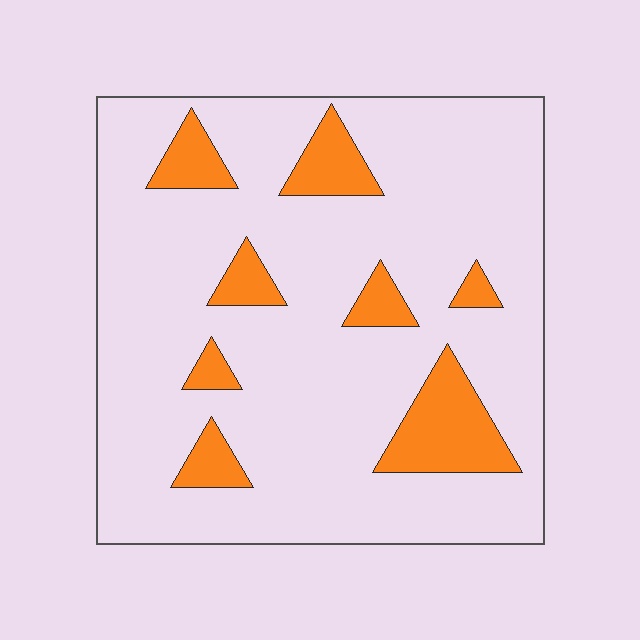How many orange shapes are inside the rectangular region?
8.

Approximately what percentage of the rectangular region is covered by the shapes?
Approximately 15%.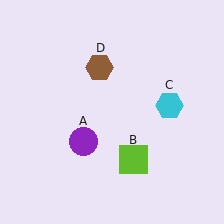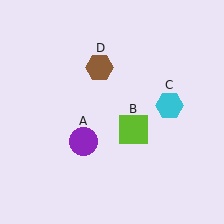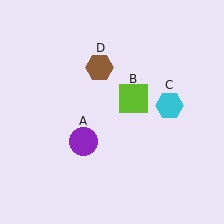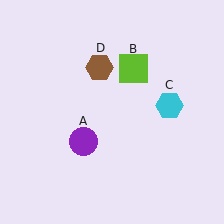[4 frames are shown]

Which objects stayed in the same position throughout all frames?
Purple circle (object A) and cyan hexagon (object C) and brown hexagon (object D) remained stationary.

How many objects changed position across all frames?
1 object changed position: lime square (object B).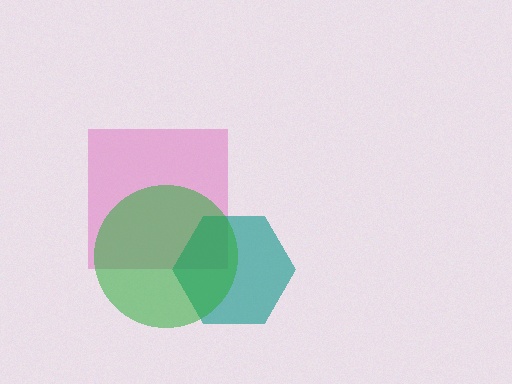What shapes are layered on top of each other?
The layered shapes are: a pink square, a teal hexagon, a green circle.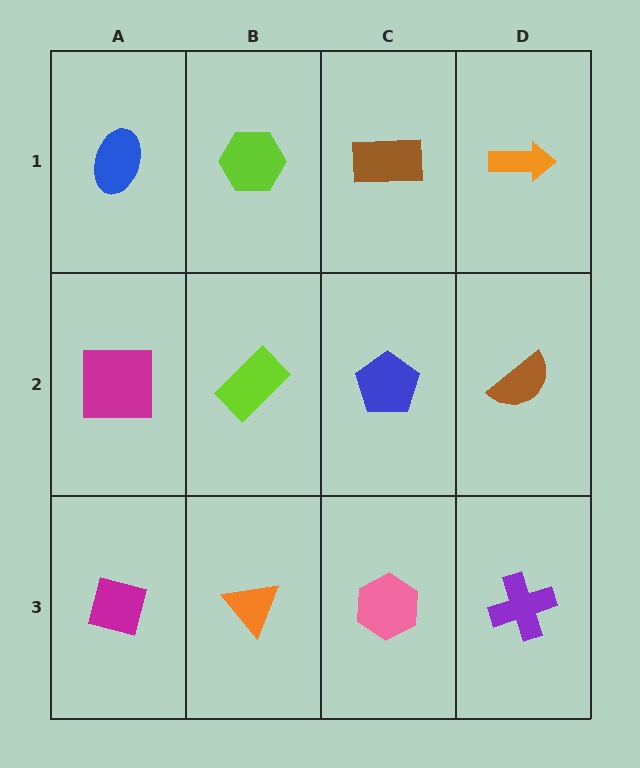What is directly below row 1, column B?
A lime rectangle.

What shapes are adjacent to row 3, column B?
A lime rectangle (row 2, column B), a magenta diamond (row 3, column A), a pink hexagon (row 3, column C).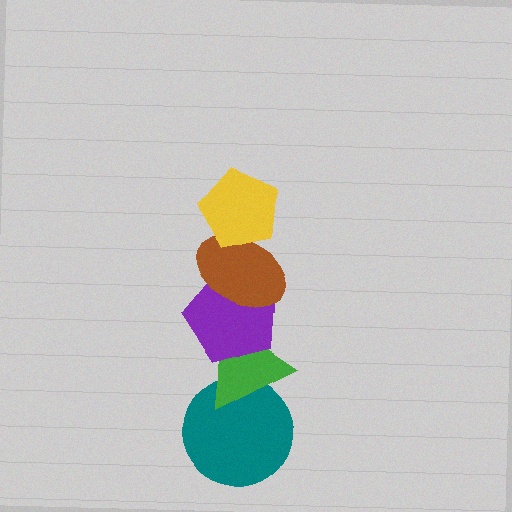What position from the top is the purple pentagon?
The purple pentagon is 3rd from the top.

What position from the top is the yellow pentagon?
The yellow pentagon is 1st from the top.